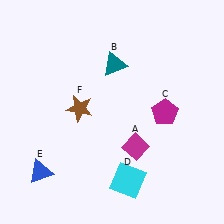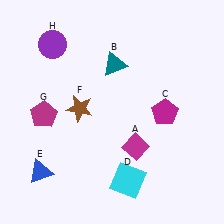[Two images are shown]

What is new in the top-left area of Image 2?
A purple circle (H) was added in the top-left area of Image 2.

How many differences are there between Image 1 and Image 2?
There are 2 differences between the two images.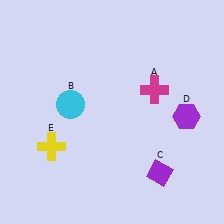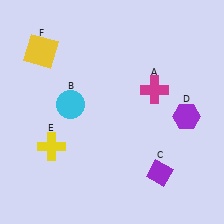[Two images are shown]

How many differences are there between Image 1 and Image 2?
There is 1 difference between the two images.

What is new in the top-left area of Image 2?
A yellow square (F) was added in the top-left area of Image 2.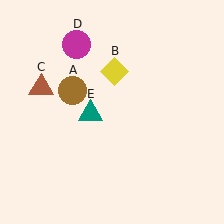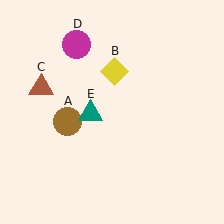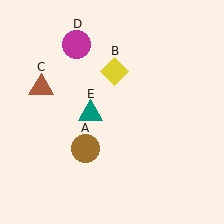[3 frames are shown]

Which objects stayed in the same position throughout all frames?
Yellow diamond (object B) and brown triangle (object C) and magenta circle (object D) and teal triangle (object E) remained stationary.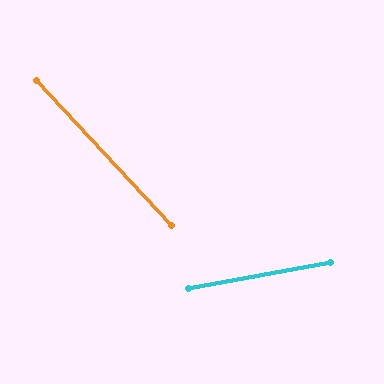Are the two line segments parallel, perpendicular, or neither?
Neither parallel nor perpendicular — they differ by about 57°.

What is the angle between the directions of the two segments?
Approximately 57 degrees.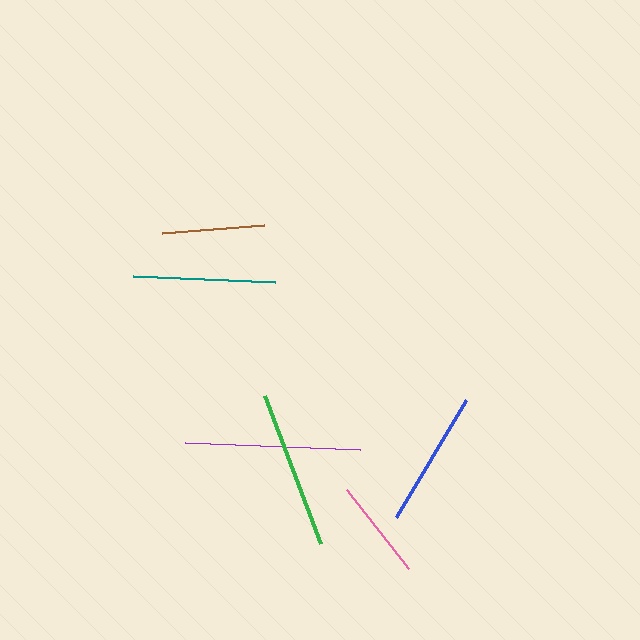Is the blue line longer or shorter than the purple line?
The purple line is longer than the blue line.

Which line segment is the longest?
The purple line is the longest at approximately 174 pixels.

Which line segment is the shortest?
The pink line is the shortest at approximately 101 pixels.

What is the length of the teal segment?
The teal segment is approximately 142 pixels long.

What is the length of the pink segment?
The pink segment is approximately 101 pixels long.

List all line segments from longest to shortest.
From longest to shortest: purple, green, teal, blue, brown, pink.